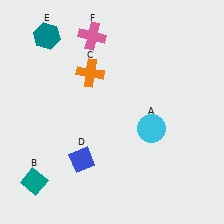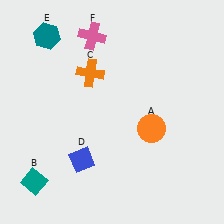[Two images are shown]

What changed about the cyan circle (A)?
In Image 1, A is cyan. In Image 2, it changed to orange.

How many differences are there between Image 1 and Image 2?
There is 1 difference between the two images.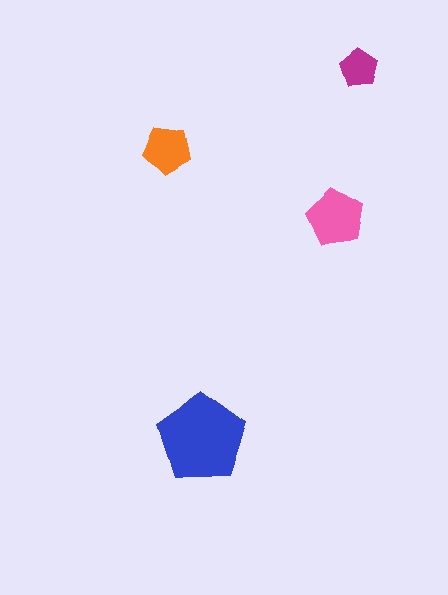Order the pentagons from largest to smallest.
the blue one, the pink one, the orange one, the magenta one.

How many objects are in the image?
There are 4 objects in the image.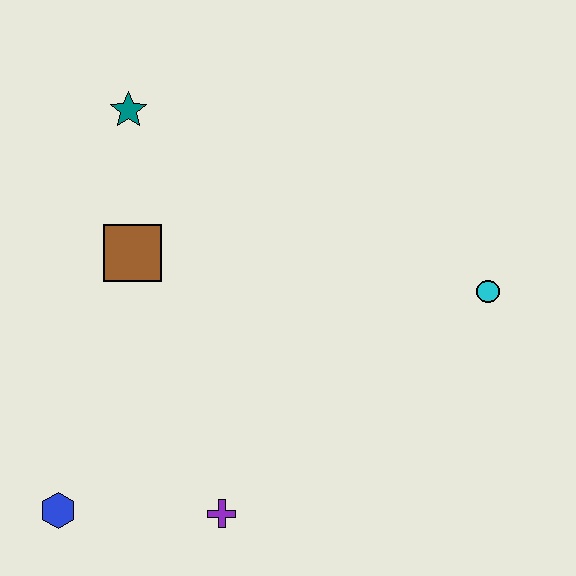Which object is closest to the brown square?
The teal star is closest to the brown square.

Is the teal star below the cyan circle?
No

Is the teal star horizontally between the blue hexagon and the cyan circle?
Yes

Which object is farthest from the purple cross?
The teal star is farthest from the purple cross.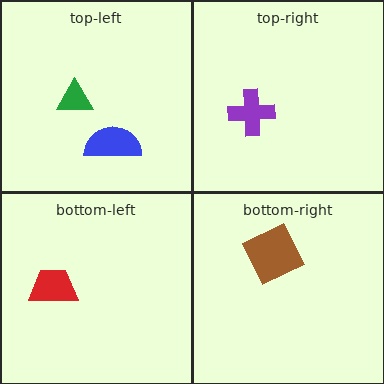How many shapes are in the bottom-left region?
1.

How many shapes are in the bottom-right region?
1.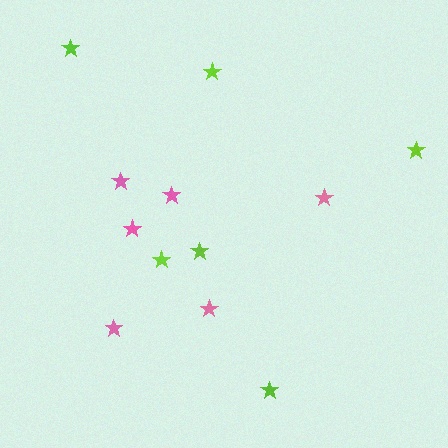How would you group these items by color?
There are 2 groups: one group of lime stars (6) and one group of pink stars (6).